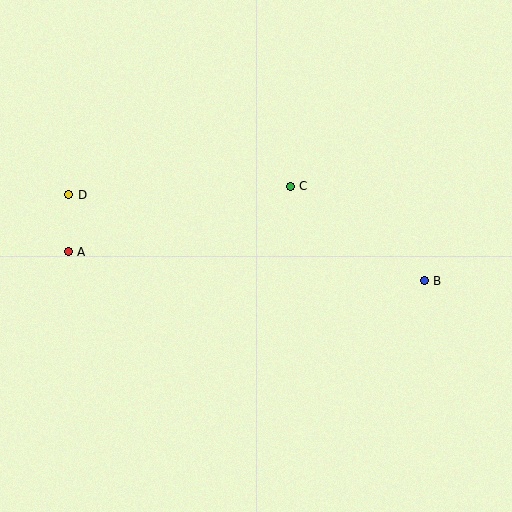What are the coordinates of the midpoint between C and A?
The midpoint between C and A is at (179, 219).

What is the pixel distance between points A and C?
The distance between A and C is 231 pixels.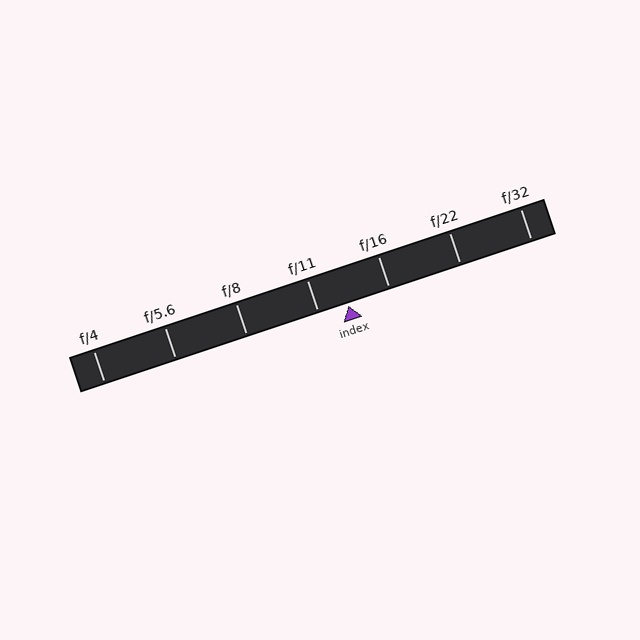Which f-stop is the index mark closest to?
The index mark is closest to f/11.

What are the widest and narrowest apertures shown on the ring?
The widest aperture shown is f/4 and the narrowest is f/32.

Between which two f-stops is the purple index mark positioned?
The index mark is between f/11 and f/16.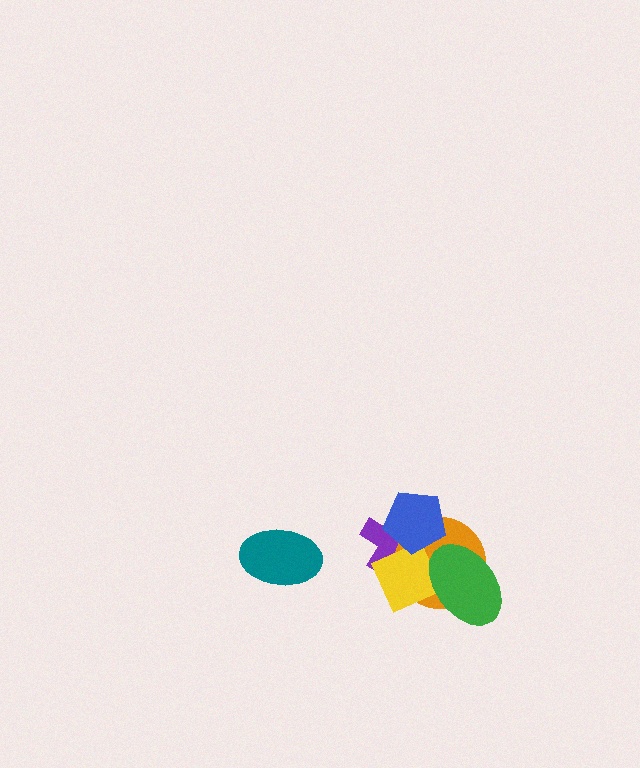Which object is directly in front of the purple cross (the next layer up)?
The orange circle is directly in front of the purple cross.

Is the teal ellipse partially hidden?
No, no other shape covers it.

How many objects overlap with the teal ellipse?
0 objects overlap with the teal ellipse.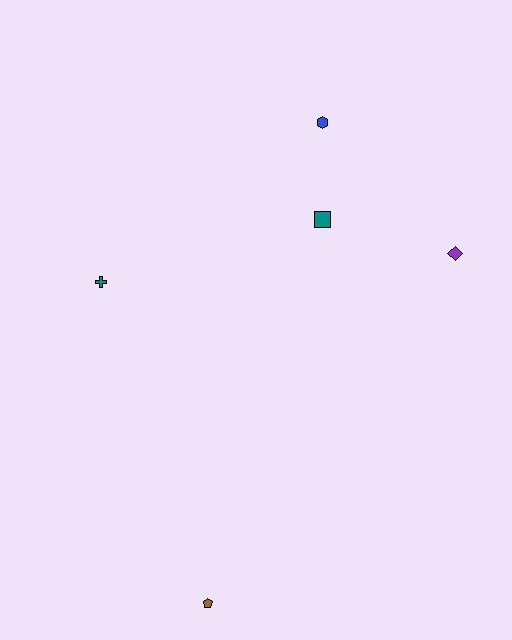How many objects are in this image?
There are 5 objects.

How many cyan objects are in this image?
There are no cyan objects.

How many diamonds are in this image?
There is 1 diamond.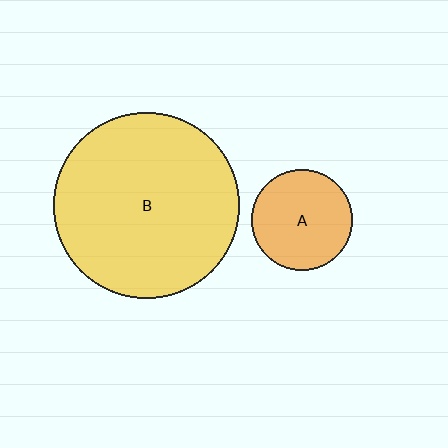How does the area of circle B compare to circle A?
Approximately 3.4 times.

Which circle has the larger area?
Circle B (yellow).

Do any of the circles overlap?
No, none of the circles overlap.